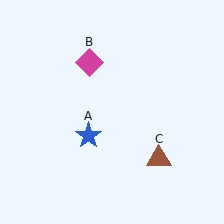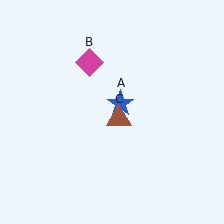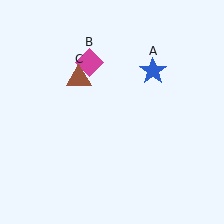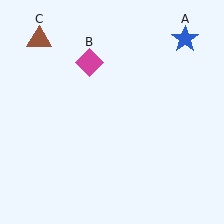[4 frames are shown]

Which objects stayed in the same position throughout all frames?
Magenta diamond (object B) remained stationary.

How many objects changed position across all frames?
2 objects changed position: blue star (object A), brown triangle (object C).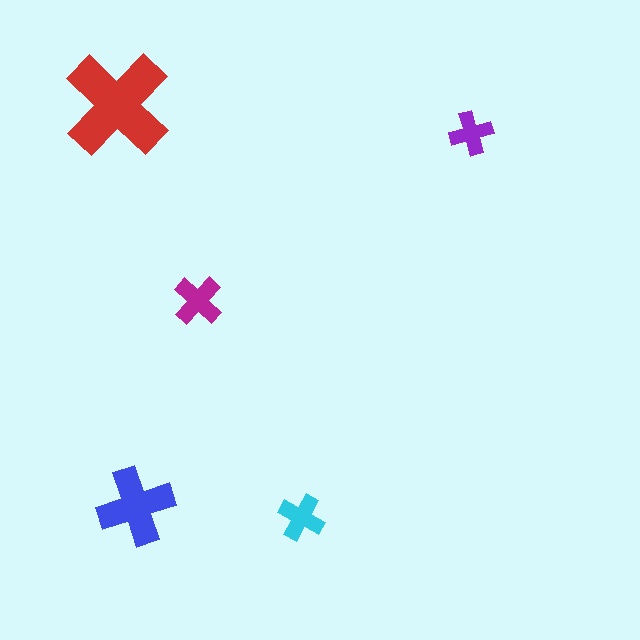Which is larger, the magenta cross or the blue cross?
The blue one.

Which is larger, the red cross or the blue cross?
The red one.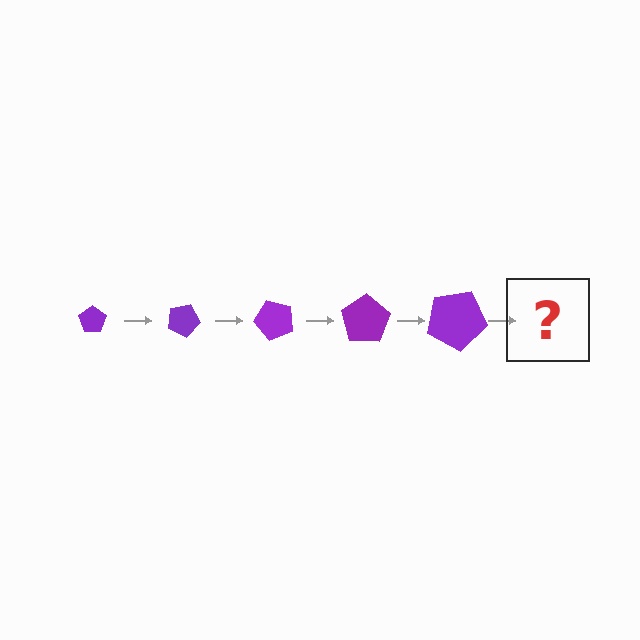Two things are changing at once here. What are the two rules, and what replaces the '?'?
The two rules are that the pentagon grows larger each step and it rotates 25 degrees each step. The '?' should be a pentagon, larger than the previous one and rotated 125 degrees from the start.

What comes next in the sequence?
The next element should be a pentagon, larger than the previous one and rotated 125 degrees from the start.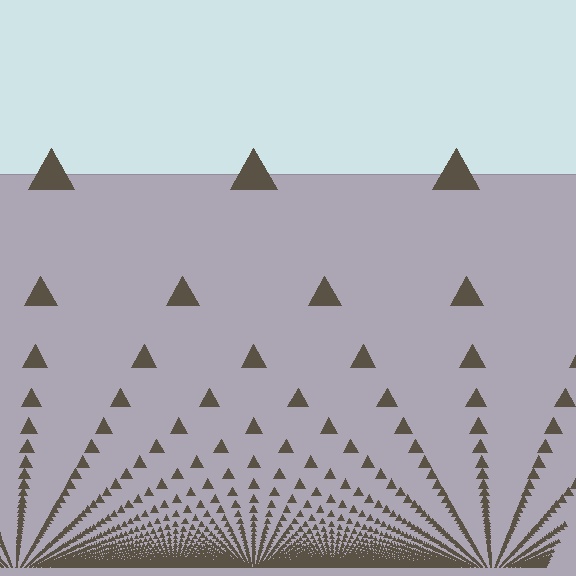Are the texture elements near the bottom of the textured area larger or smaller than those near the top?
Smaller. The gradient is inverted — elements near the bottom are smaller and denser.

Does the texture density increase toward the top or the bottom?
Density increases toward the bottom.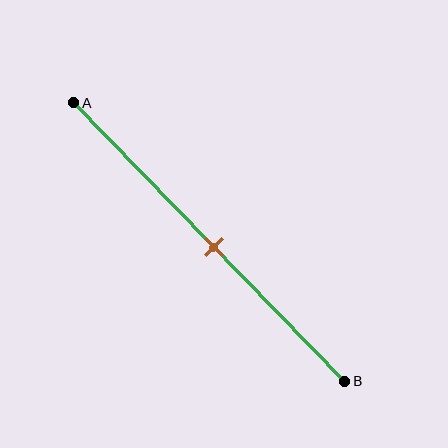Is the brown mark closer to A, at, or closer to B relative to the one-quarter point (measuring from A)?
The brown mark is closer to point B than the one-quarter point of segment AB.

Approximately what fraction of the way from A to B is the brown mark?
The brown mark is approximately 50% of the way from A to B.